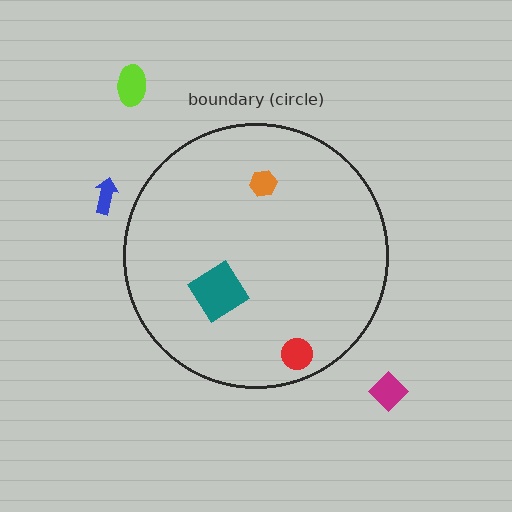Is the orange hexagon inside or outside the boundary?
Inside.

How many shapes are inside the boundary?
3 inside, 3 outside.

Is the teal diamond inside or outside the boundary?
Inside.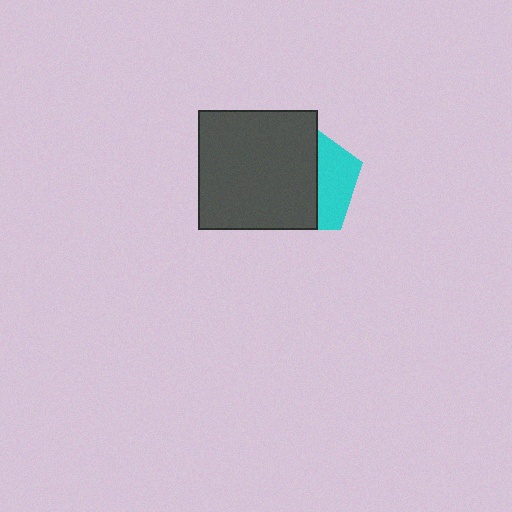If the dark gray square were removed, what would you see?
You would see the complete cyan pentagon.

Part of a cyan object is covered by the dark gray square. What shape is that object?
It is a pentagon.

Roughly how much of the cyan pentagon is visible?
A small part of it is visible (roughly 35%).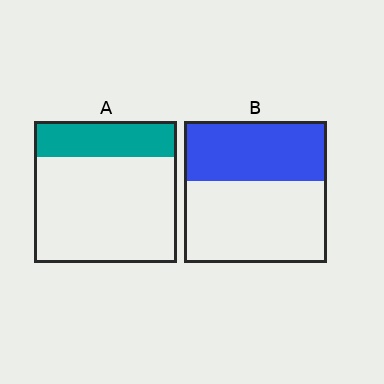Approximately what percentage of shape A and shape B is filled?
A is approximately 25% and B is approximately 40%.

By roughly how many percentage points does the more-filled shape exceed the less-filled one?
By roughly 15 percentage points (B over A).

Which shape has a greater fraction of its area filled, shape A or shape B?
Shape B.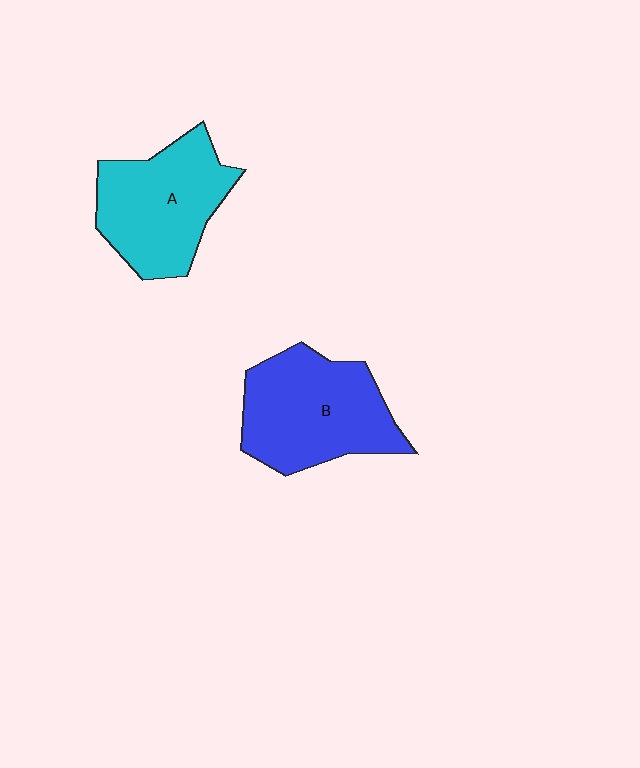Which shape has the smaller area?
Shape A (cyan).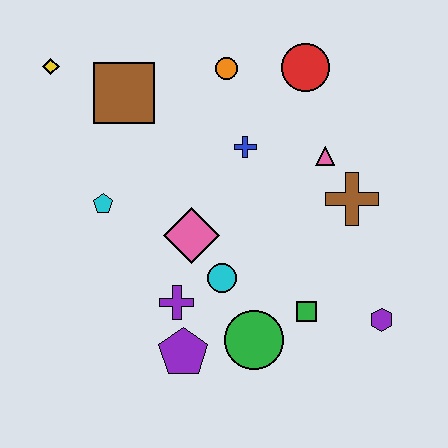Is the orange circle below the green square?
No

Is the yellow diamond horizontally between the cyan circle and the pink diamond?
No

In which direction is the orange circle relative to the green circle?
The orange circle is above the green circle.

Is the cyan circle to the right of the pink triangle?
No